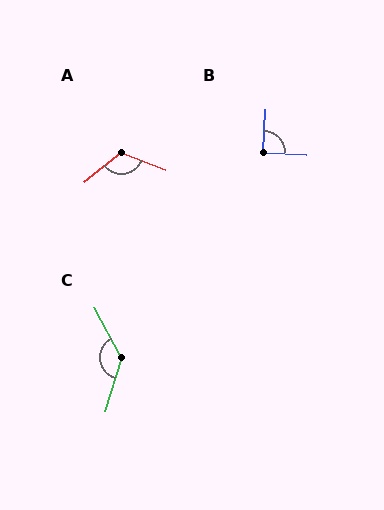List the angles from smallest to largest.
B (89°), A (120°), C (135°).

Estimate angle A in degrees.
Approximately 120 degrees.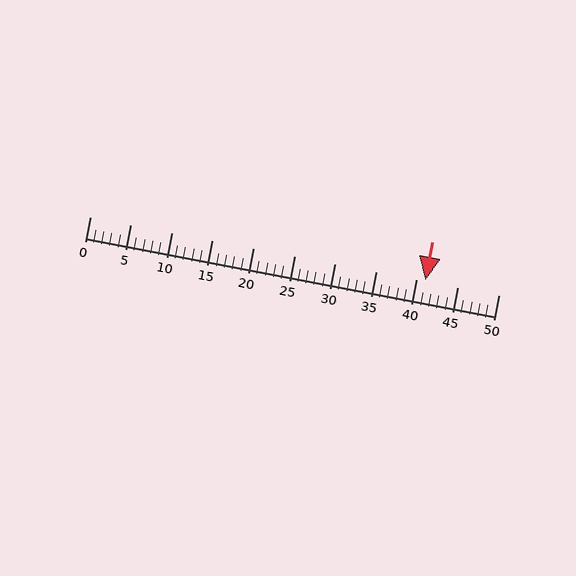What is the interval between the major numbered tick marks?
The major tick marks are spaced 5 units apart.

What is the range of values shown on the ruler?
The ruler shows values from 0 to 50.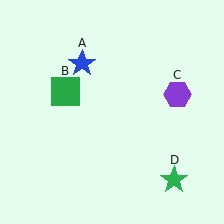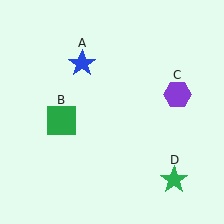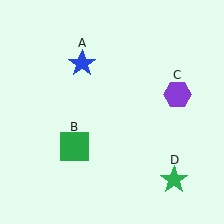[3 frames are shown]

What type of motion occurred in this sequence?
The green square (object B) rotated counterclockwise around the center of the scene.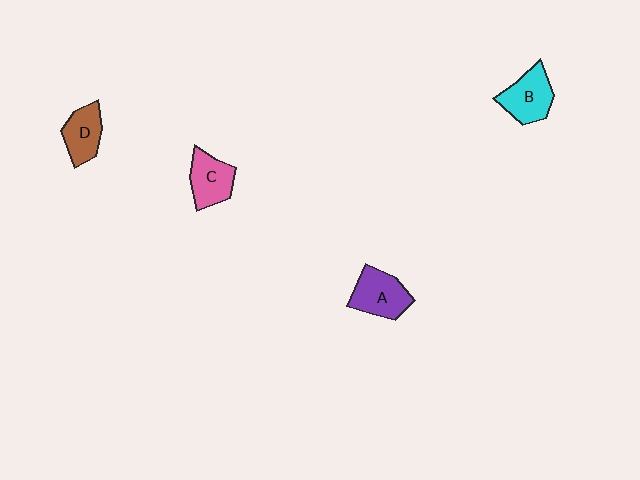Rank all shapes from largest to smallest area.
From largest to smallest: A (purple), B (cyan), C (pink), D (brown).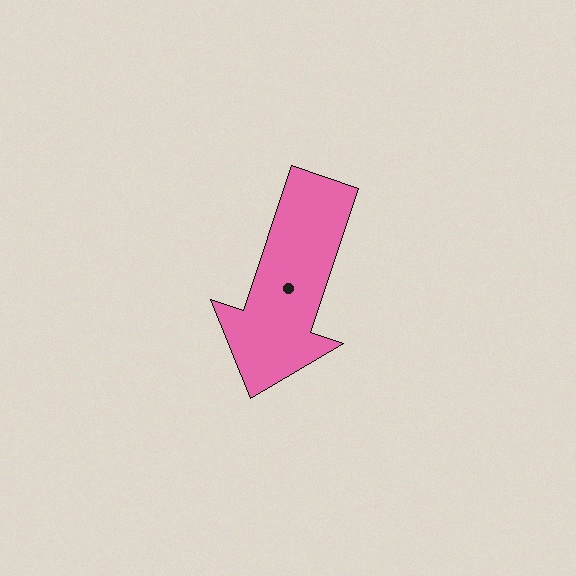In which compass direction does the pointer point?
South.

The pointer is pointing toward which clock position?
Roughly 7 o'clock.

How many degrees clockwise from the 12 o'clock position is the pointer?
Approximately 198 degrees.